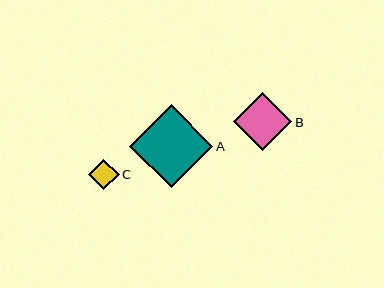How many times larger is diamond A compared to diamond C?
Diamond A is approximately 2.7 times the size of diamond C.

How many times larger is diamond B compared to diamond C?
Diamond B is approximately 1.9 times the size of diamond C.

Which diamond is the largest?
Diamond A is the largest with a size of approximately 83 pixels.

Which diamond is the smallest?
Diamond C is the smallest with a size of approximately 31 pixels.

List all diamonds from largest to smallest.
From largest to smallest: A, B, C.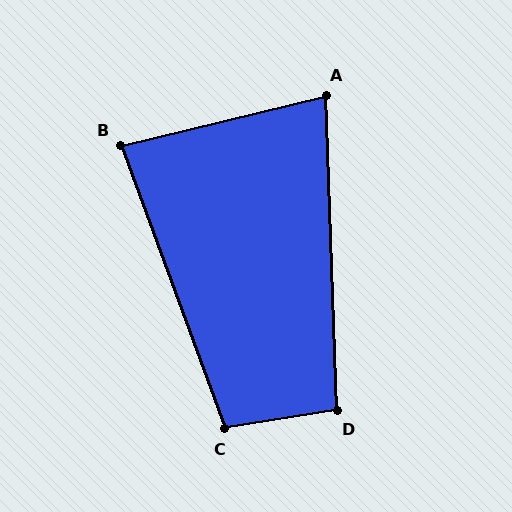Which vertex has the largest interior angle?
C, at approximately 102 degrees.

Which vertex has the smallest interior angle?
A, at approximately 78 degrees.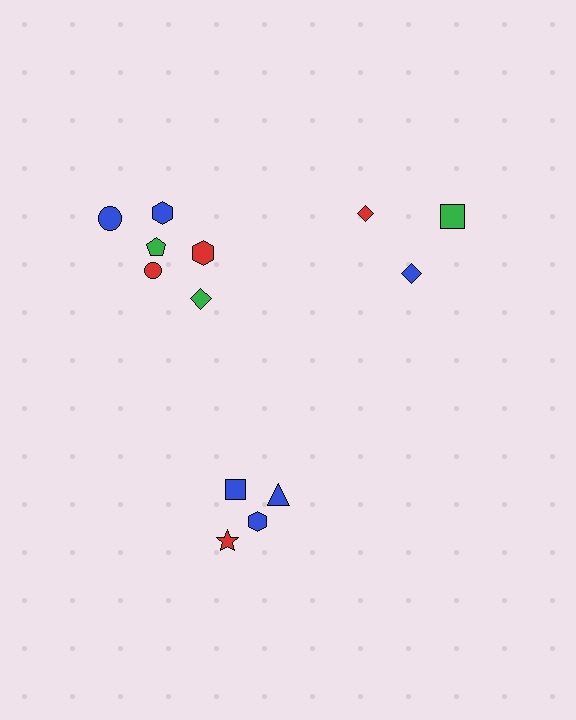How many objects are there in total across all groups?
There are 13 objects.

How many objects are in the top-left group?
There are 6 objects.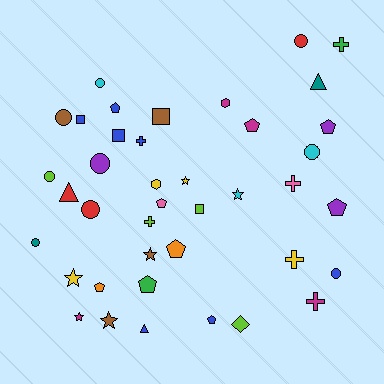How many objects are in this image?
There are 40 objects.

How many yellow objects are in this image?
There are 4 yellow objects.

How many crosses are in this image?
There are 6 crosses.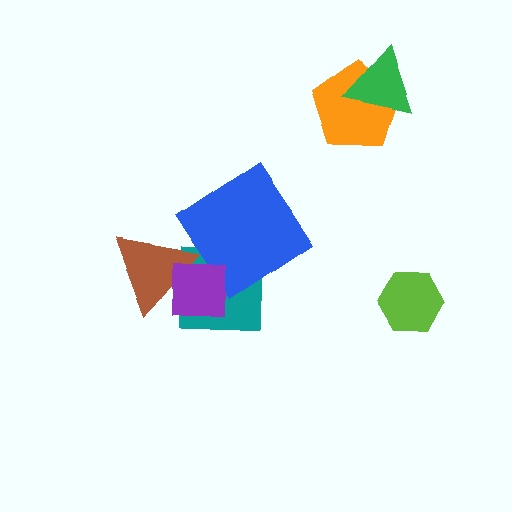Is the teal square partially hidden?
Yes, it is partially covered by another shape.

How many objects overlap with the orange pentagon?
1 object overlaps with the orange pentagon.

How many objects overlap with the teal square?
3 objects overlap with the teal square.